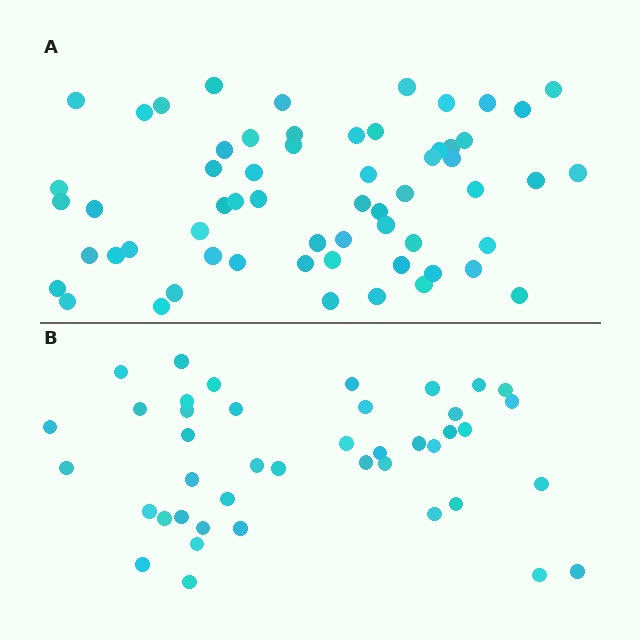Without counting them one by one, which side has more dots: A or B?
Region A (the top region) has more dots.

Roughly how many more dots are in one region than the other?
Region A has approximately 20 more dots than region B.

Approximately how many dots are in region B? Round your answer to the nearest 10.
About 40 dots. (The exact count is 42, which rounds to 40.)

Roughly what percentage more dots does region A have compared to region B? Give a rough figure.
About 45% more.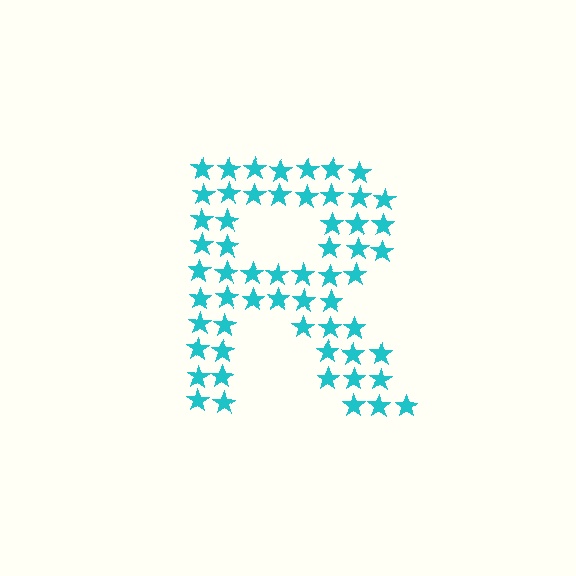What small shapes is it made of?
It is made of small stars.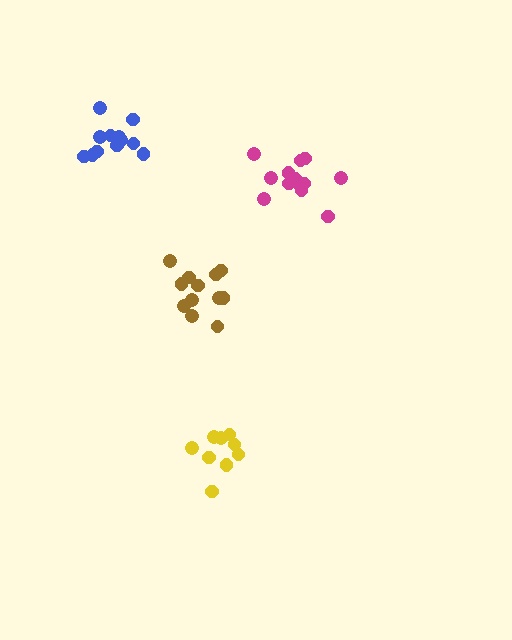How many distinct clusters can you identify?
There are 4 distinct clusters.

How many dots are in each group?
Group 1: 9 dots, Group 2: 12 dots, Group 3: 14 dots, Group 4: 12 dots (47 total).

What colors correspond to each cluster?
The clusters are colored: yellow, brown, magenta, blue.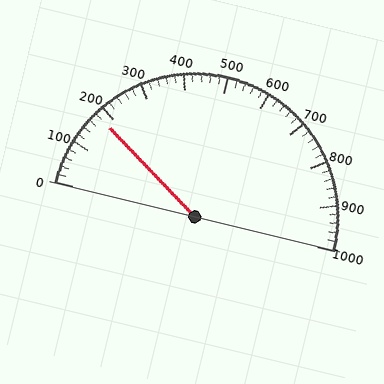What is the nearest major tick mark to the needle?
The nearest major tick mark is 200.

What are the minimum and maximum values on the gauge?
The gauge ranges from 0 to 1000.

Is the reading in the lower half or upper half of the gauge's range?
The reading is in the lower half of the range (0 to 1000).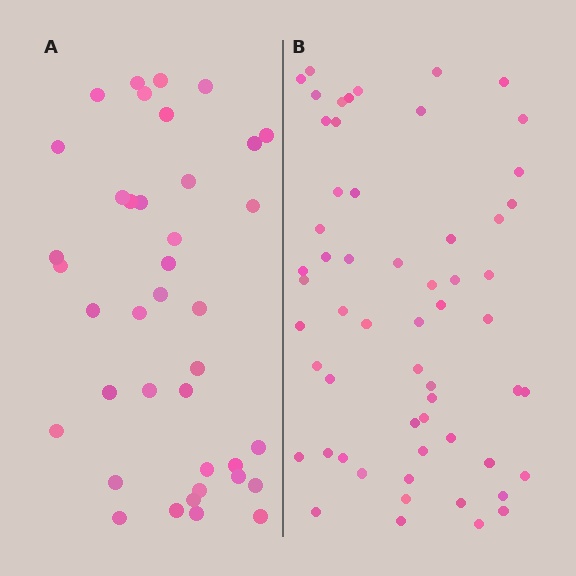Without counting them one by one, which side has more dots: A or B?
Region B (the right region) has more dots.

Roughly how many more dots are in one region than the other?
Region B has approximately 20 more dots than region A.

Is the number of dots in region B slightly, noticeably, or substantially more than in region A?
Region B has substantially more. The ratio is roughly 1.5 to 1.